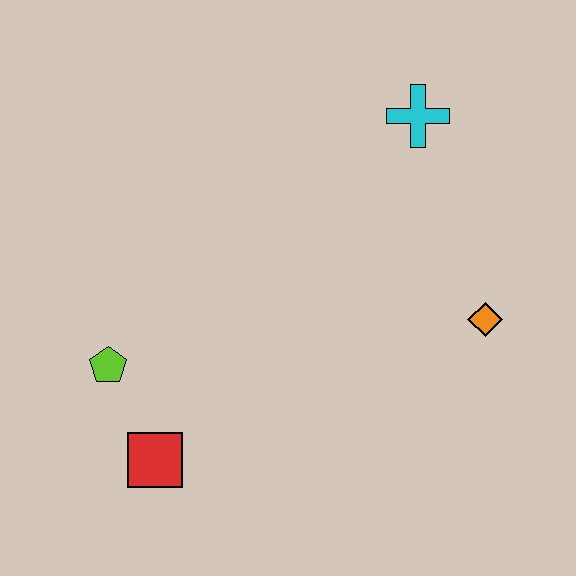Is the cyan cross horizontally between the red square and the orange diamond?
Yes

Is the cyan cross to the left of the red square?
No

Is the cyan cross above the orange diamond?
Yes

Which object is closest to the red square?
The lime pentagon is closest to the red square.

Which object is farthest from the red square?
The cyan cross is farthest from the red square.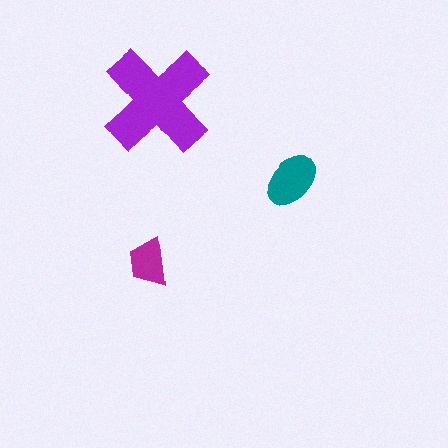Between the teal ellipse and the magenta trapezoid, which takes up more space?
The teal ellipse.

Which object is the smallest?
The magenta trapezoid.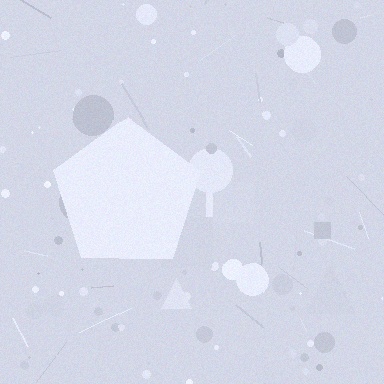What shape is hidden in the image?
A pentagon is hidden in the image.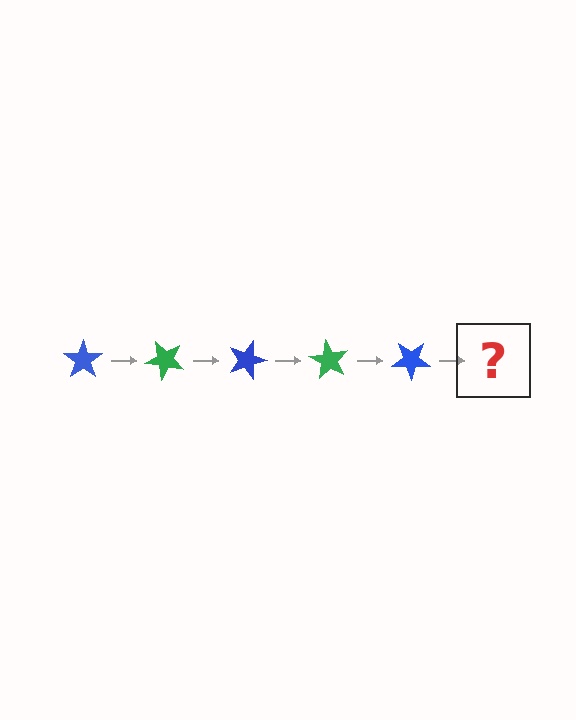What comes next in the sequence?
The next element should be a green star, rotated 225 degrees from the start.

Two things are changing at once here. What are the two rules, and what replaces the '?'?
The two rules are that it rotates 45 degrees each step and the color cycles through blue and green. The '?' should be a green star, rotated 225 degrees from the start.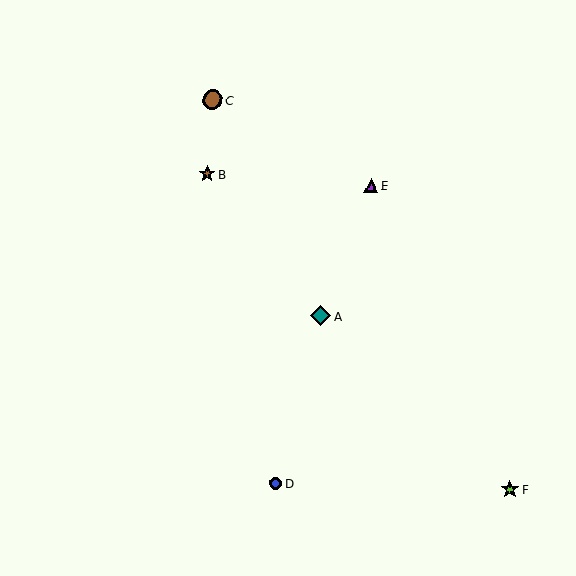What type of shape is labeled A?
Shape A is a teal diamond.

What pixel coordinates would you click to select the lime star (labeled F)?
Click at (510, 490) to select the lime star F.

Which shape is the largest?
The teal diamond (labeled A) is the largest.